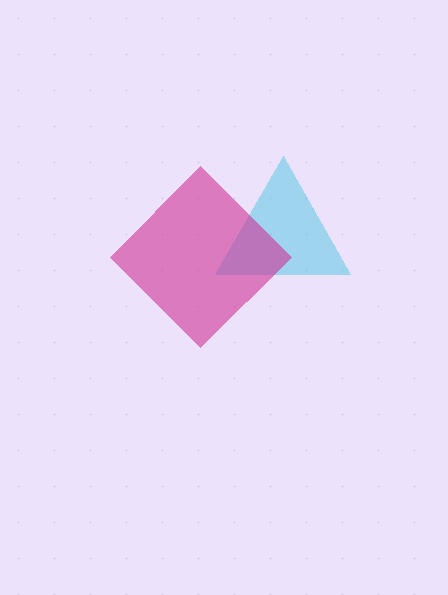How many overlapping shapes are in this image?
There are 2 overlapping shapes in the image.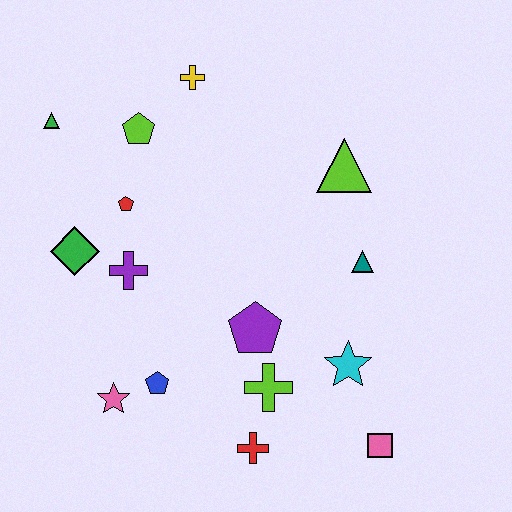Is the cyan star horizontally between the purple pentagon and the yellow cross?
No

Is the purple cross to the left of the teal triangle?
Yes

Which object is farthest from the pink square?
The green triangle is farthest from the pink square.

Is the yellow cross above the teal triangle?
Yes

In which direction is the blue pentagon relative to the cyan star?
The blue pentagon is to the left of the cyan star.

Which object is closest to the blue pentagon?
The pink star is closest to the blue pentagon.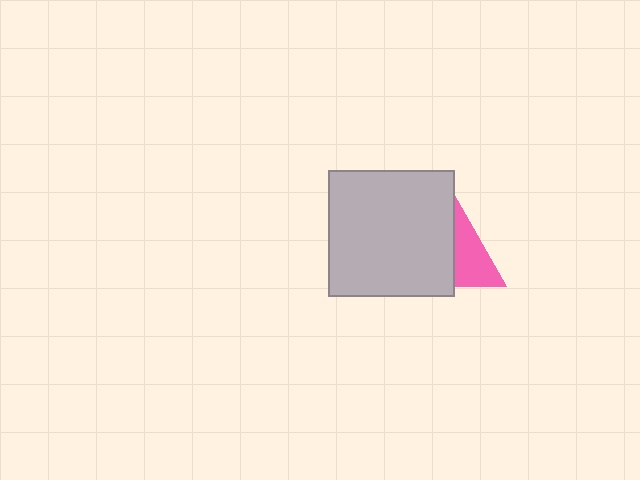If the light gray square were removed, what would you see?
You would see the complete pink triangle.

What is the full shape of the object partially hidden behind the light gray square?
The partially hidden object is a pink triangle.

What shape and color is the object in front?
The object in front is a light gray square.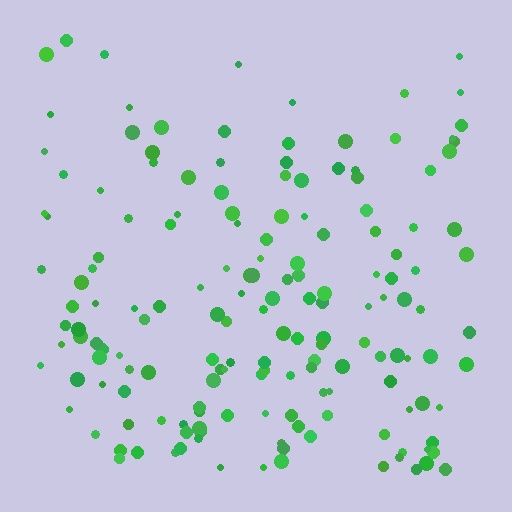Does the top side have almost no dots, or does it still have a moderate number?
Still a moderate number, just noticeably fewer than the bottom.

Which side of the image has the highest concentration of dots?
The bottom.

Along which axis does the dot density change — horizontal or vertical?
Vertical.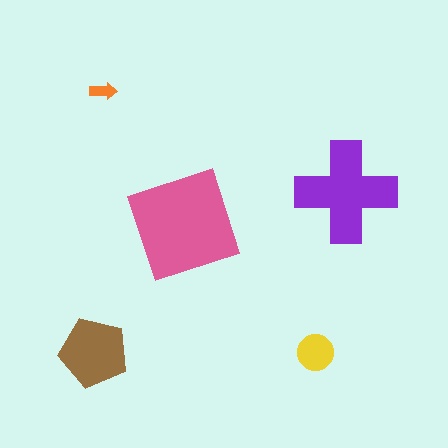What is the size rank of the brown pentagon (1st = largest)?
3rd.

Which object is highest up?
The orange arrow is topmost.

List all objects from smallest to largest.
The orange arrow, the yellow circle, the brown pentagon, the purple cross, the pink square.